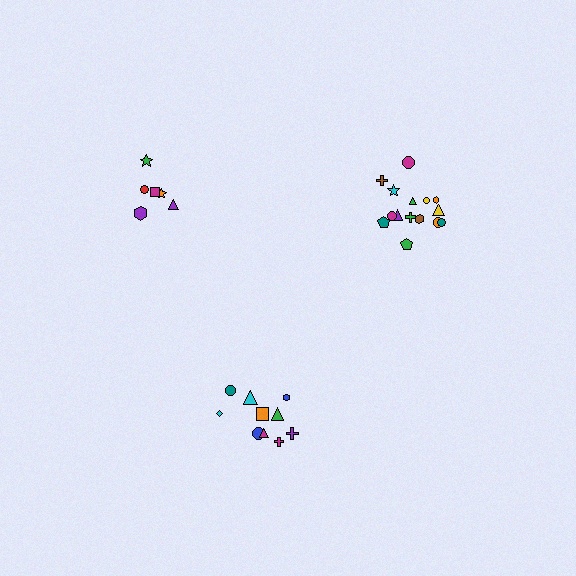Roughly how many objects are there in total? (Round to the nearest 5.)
Roughly 30 objects in total.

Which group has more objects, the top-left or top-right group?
The top-right group.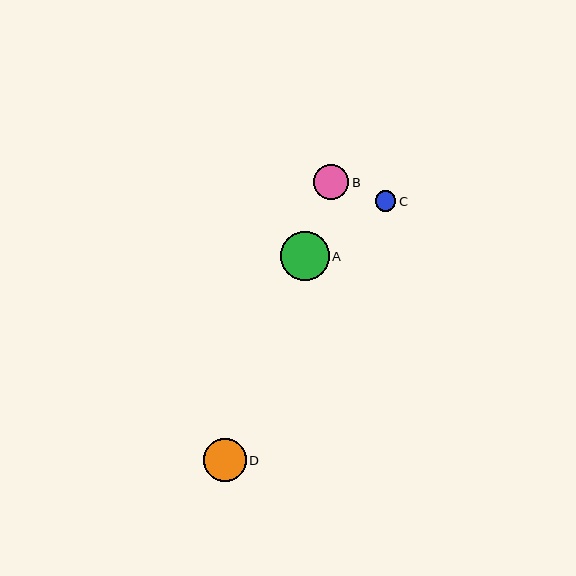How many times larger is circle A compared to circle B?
Circle A is approximately 1.4 times the size of circle B.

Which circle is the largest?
Circle A is the largest with a size of approximately 49 pixels.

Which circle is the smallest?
Circle C is the smallest with a size of approximately 20 pixels.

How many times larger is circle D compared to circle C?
Circle D is approximately 2.1 times the size of circle C.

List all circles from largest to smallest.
From largest to smallest: A, D, B, C.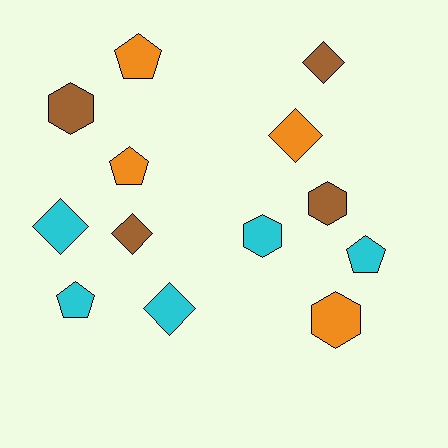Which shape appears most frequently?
Diamond, with 5 objects.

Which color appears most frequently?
Cyan, with 5 objects.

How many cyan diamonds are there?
There are 2 cyan diamonds.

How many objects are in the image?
There are 13 objects.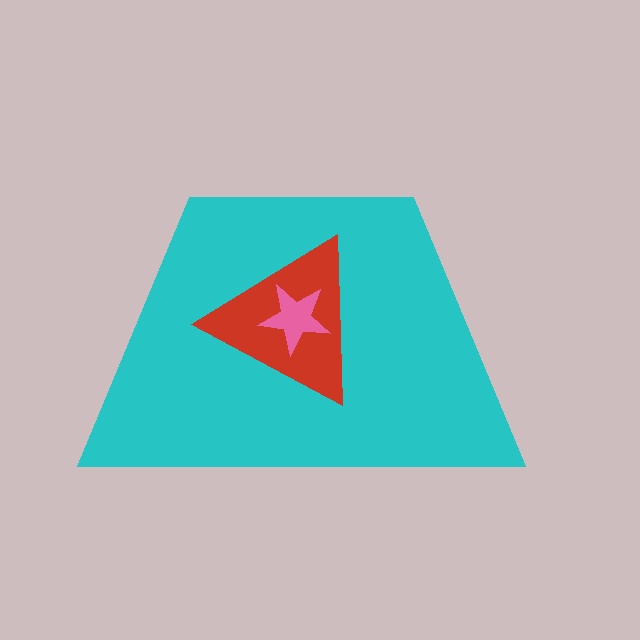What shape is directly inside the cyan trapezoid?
The red triangle.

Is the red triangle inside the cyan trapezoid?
Yes.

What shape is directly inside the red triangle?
The pink star.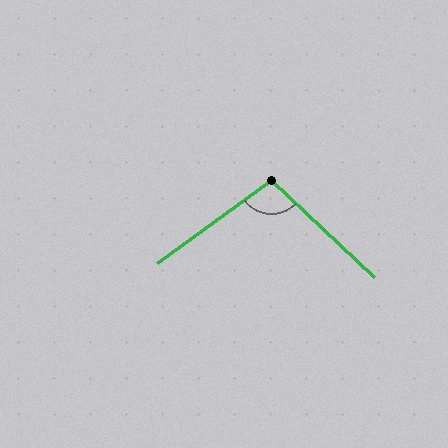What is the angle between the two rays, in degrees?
Approximately 101 degrees.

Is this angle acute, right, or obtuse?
It is obtuse.